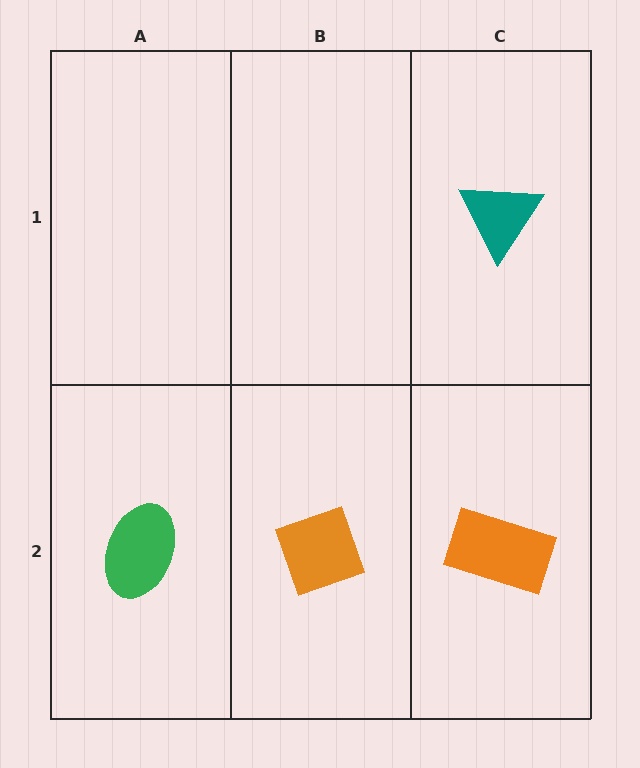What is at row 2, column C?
An orange rectangle.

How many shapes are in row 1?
1 shape.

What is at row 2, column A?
A green ellipse.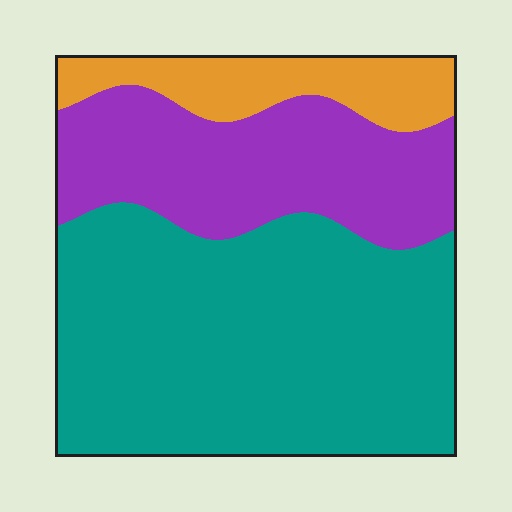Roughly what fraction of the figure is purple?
Purple covers 29% of the figure.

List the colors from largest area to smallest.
From largest to smallest: teal, purple, orange.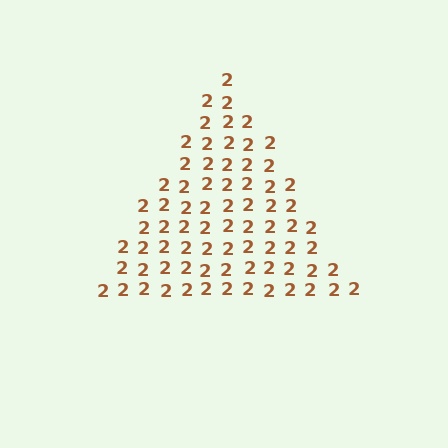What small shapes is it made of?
It is made of small digit 2's.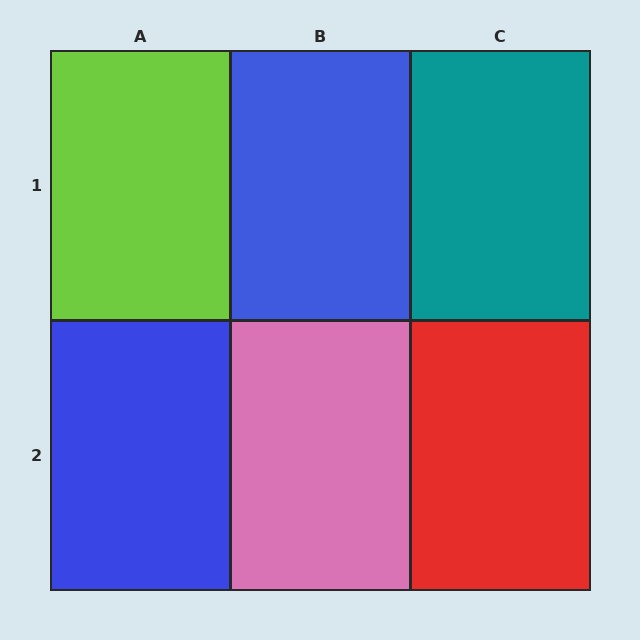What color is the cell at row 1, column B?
Blue.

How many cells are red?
1 cell is red.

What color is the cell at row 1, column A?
Lime.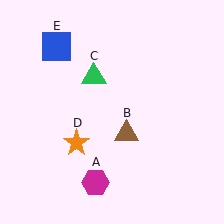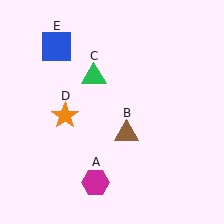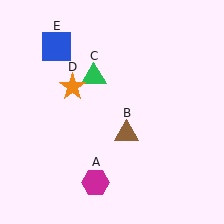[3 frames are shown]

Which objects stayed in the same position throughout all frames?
Magenta hexagon (object A) and brown triangle (object B) and green triangle (object C) and blue square (object E) remained stationary.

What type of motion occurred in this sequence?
The orange star (object D) rotated clockwise around the center of the scene.